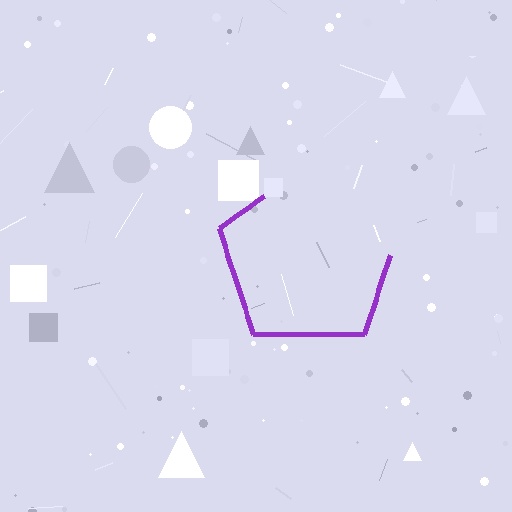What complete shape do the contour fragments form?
The contour fragments form a pentagon.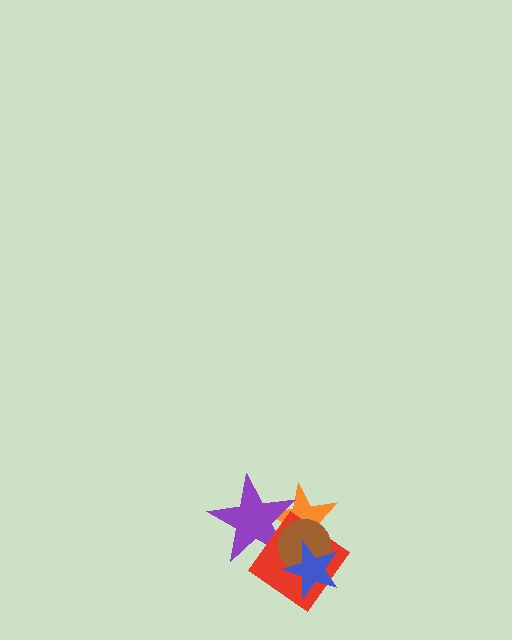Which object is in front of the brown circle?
The blue star is in front of the brown circle.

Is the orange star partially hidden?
Yes, it is partially covered by another shape.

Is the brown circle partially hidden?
Yes, it is partially covered by another shape.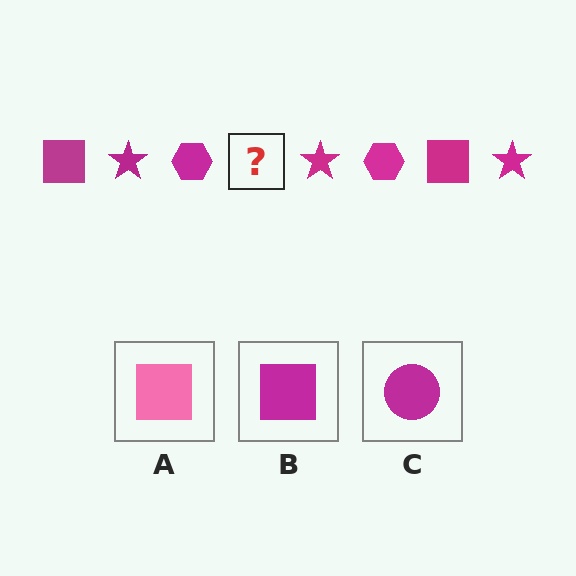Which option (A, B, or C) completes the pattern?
B.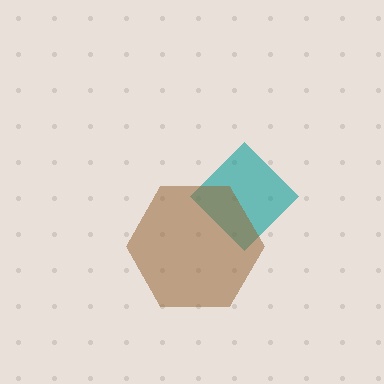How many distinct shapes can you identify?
There are 2 distinct shapes: a teal diamond, a brown hexagon.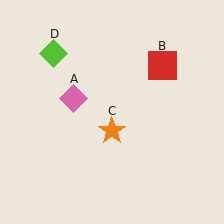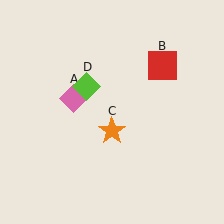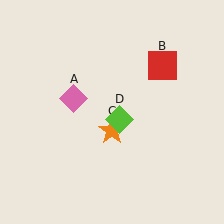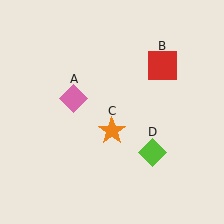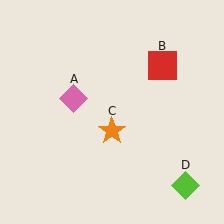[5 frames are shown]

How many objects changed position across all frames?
1 object changed position: lime diamond (object D).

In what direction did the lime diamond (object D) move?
The lime diamond (object D) moved down and to the right.